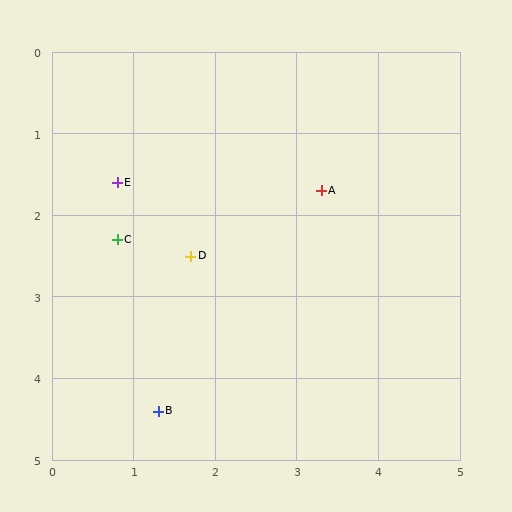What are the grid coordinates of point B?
Point B is at approximately (1.3, 4.4).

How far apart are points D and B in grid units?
Points D and B are about 1.9 grid units apart.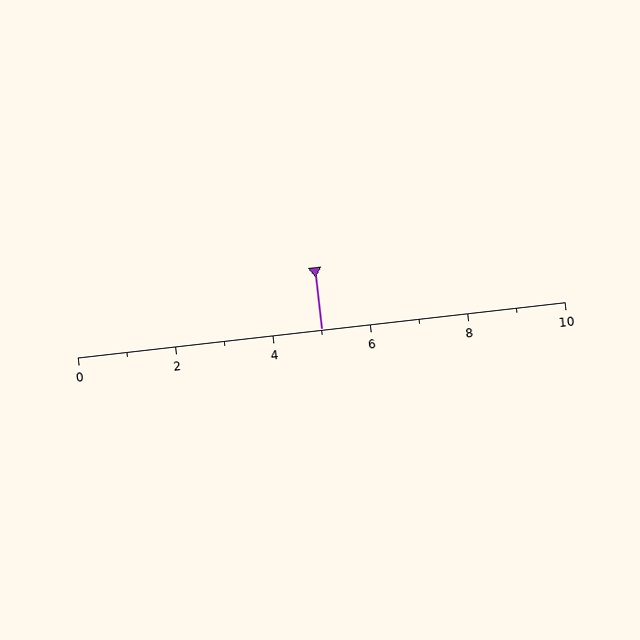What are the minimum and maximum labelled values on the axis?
The axis runs from 0 to 10.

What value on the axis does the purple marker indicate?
The marker indicates approximately 5.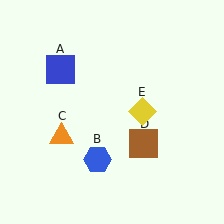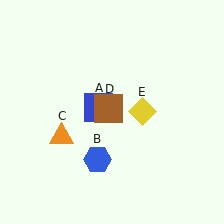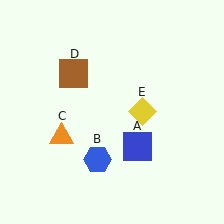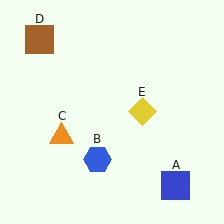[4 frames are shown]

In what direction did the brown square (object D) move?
The brown square (object D) moved up and to the left.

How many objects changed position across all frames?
2 objects changed position: blue square (object A), brown square (object D).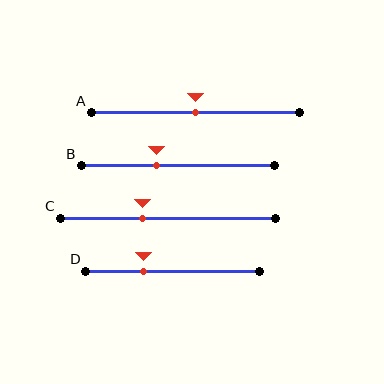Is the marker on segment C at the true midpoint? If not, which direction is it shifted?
No, the marker on segment C is shifted to the left by about 12% of the segment length.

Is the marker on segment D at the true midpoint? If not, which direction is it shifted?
No, the marker on segment D is shifted to the left by about 17% of the segment length.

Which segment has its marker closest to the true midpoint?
Segment A has its marker closest to the true midpoint.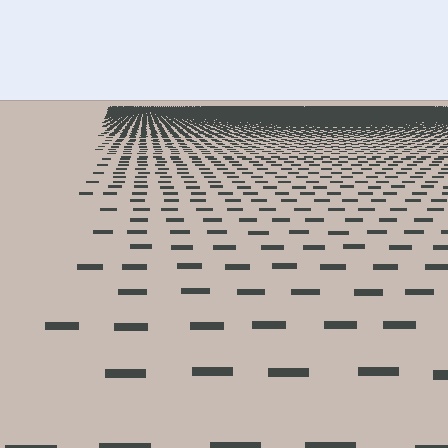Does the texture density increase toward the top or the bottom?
Density increases toward the top.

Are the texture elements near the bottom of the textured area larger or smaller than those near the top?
Larger. Near the bottom, elements are closer to the viewer and appear at a bigger on-screen size.